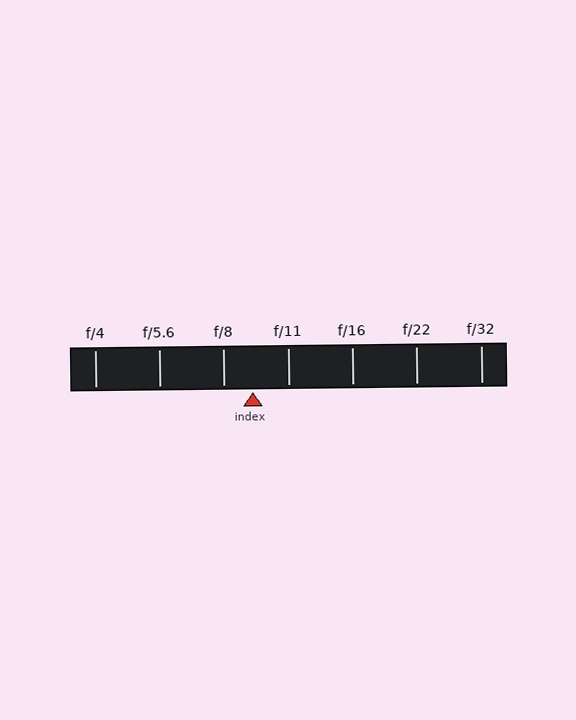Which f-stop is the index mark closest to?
The index mark is closest to f/8.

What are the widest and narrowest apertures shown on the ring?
The widest aperture shown is f/4 and the narrowest is f/32.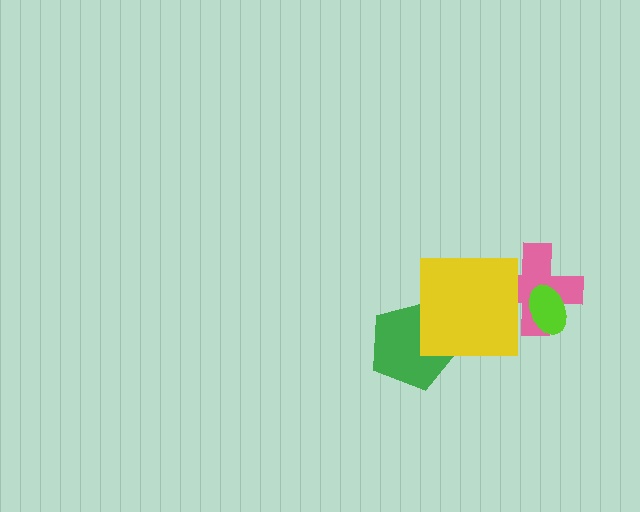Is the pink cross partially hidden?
Yes, it is partially covered by another shape.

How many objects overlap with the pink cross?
2 objects overlap with the pink cross.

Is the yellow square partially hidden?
No, no other shape covers it.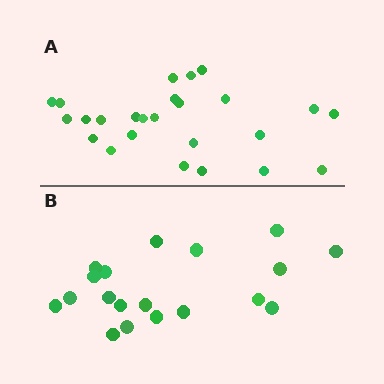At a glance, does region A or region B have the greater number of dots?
Region A (the top region) has more dots.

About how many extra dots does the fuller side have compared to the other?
Region A has about 6 more dots than region B.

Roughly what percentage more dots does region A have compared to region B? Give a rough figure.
About 30% more.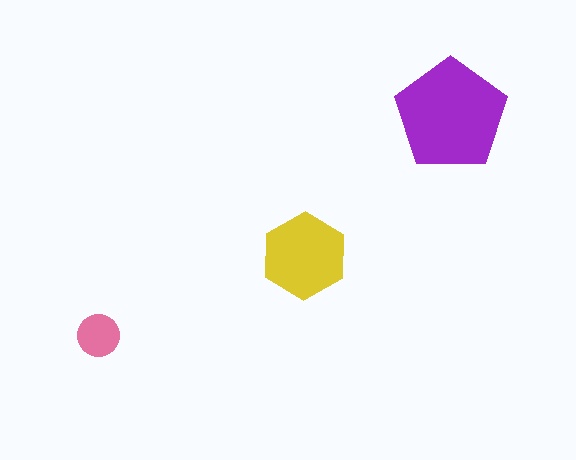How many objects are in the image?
There are 3 objects in the image.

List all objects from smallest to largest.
The pink circle, the yellow hexagon, the purple pentagon.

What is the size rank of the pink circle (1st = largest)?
3rd.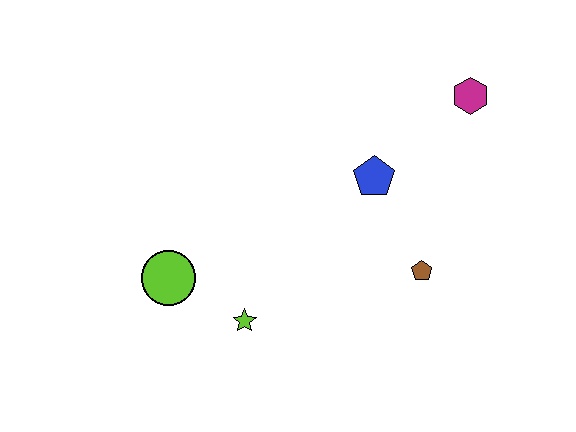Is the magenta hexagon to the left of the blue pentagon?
No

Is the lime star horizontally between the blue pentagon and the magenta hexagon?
No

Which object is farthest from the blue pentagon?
The lime circle is farthest from the blue pentagon.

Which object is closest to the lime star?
The lime circle is closest to the lime star.